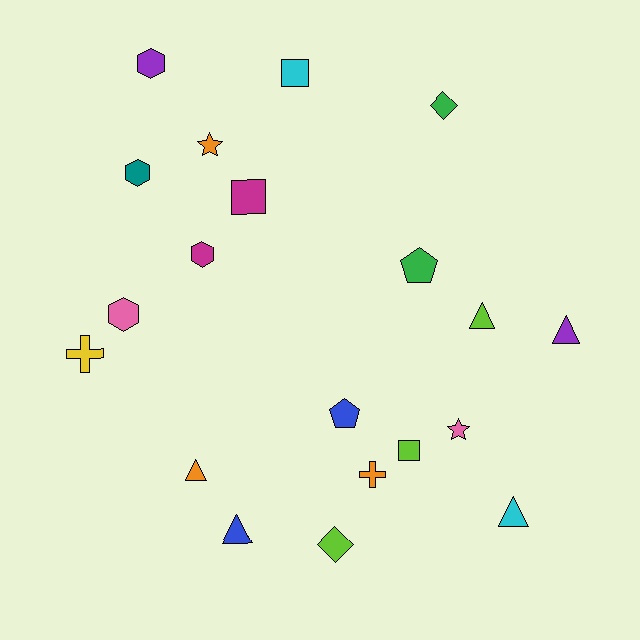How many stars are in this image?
There are 2 stars.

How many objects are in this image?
There are 20 objects.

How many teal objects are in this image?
There is 1 teal object.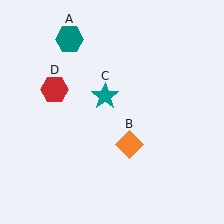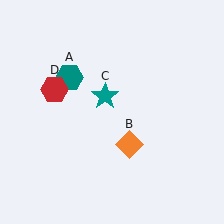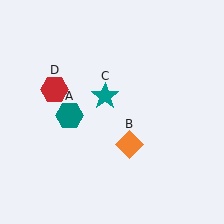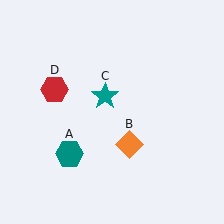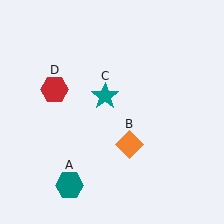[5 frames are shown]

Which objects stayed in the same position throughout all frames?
Orange diamond (object B) and teal star (object C) and red hexagon (object D) remained stationary.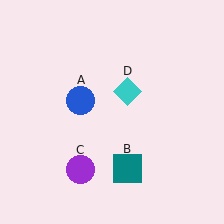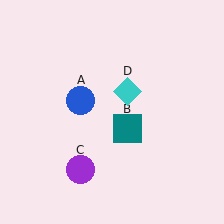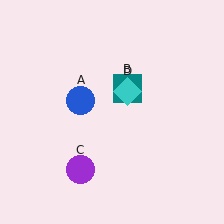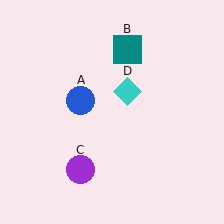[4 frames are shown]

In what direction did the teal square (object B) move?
The teal square (object B) moved up.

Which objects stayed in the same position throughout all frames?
Blue circle (object A) and purple circle (object C) and cyan diamond (object D) remained stationary.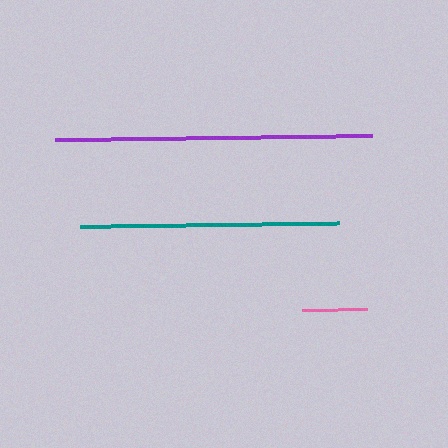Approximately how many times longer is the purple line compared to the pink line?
The purple line is approximately 4.9 times the length of the pink line.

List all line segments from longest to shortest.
From longest to shortest: purple, teal, pink.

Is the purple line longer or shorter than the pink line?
The purple line is longer than the pink line.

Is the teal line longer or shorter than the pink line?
The teal line is longer than the pink line.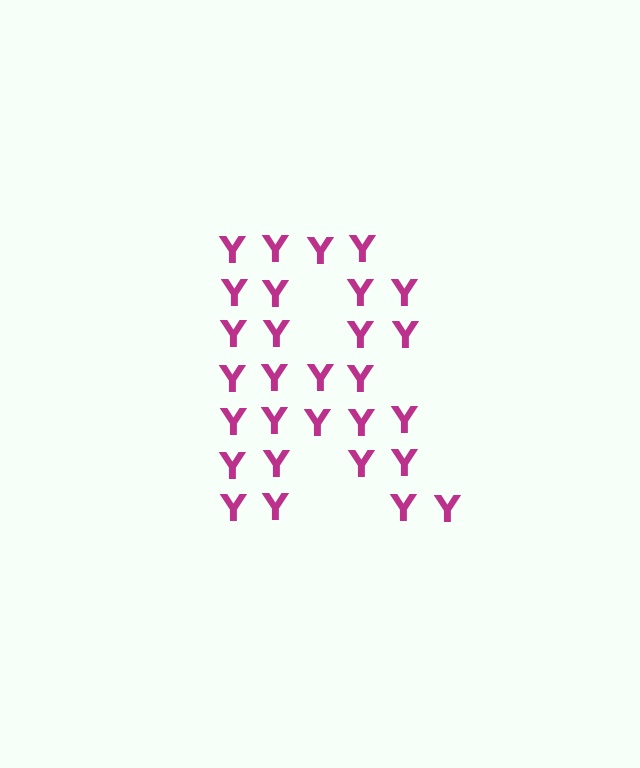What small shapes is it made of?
It is made of small letter Y's.